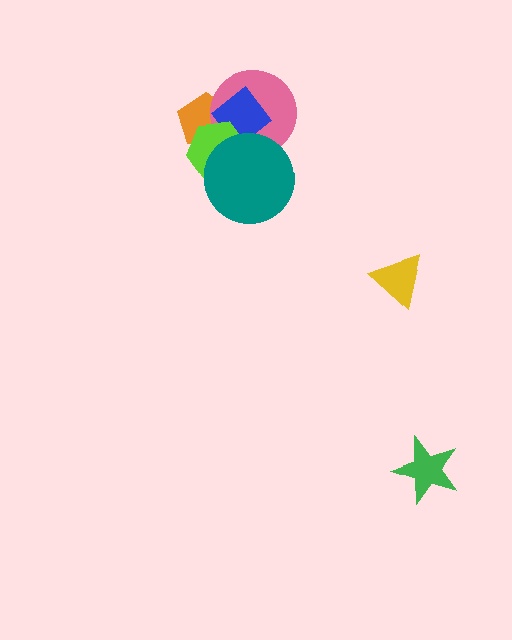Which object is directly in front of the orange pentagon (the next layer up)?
The pink circle is directly in front of the orange pentagon.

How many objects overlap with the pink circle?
4 objects overlap with the pink circle.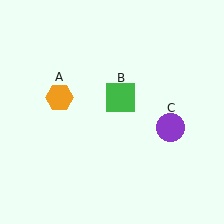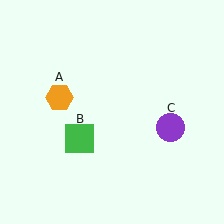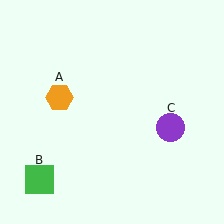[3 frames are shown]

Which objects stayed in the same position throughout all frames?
Orange hexagon (object A) and purple circle (object C) remained stationary.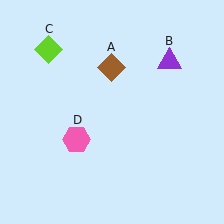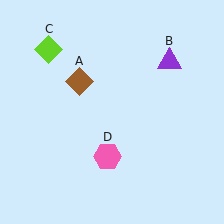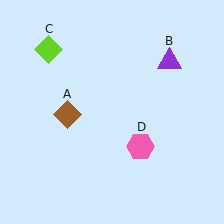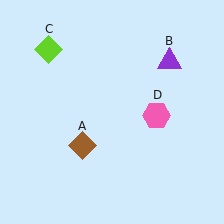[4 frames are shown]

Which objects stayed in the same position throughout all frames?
Purple triangle (object B) and lime diamond (object C) remained stationary.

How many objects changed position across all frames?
2 objects changed position: brown diamond (object A), pink hexagon (object D).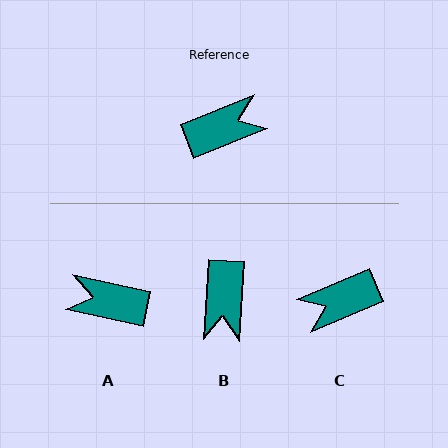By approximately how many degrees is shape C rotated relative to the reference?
Approximately 179 degrees clockwise.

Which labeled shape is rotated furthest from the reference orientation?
C, about 179 degrees away.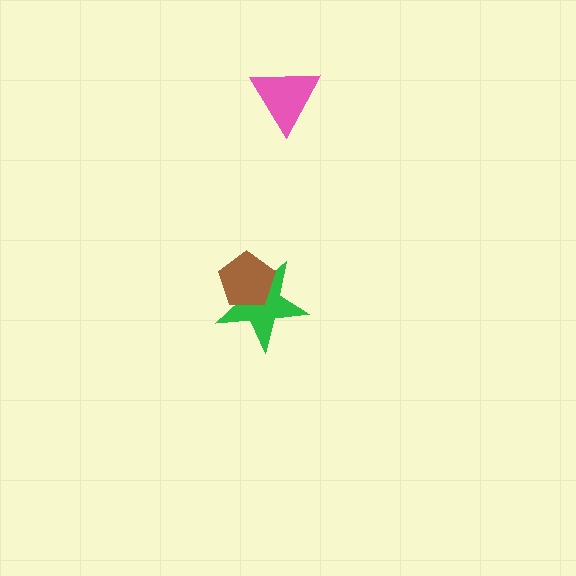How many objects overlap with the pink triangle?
0 objects overlap with the pink triangle.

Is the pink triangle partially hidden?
No, no other shape covers it.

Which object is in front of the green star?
The brown pentagon is in front of the green star.